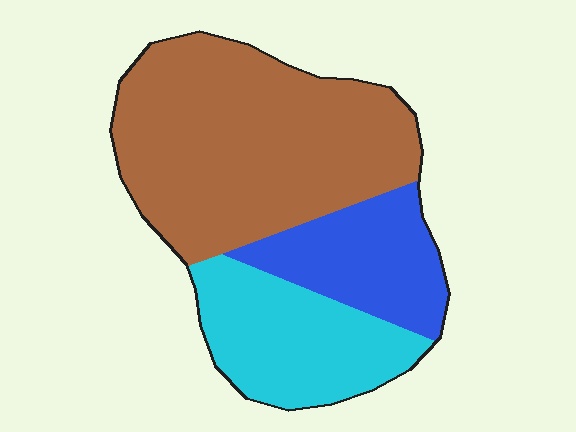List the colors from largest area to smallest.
From largest to smallest: brown, cyan, blue.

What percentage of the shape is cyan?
Cyan covers about 25% of the shape.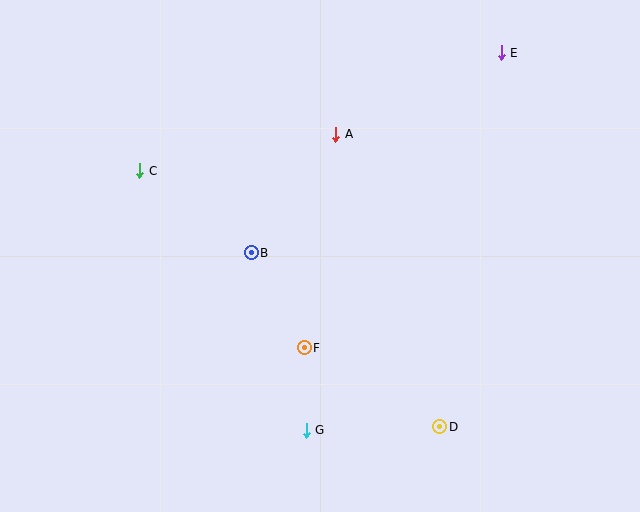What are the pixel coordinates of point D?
Point D is at (440, 427).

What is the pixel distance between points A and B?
The distance between A and B is 146 pixels.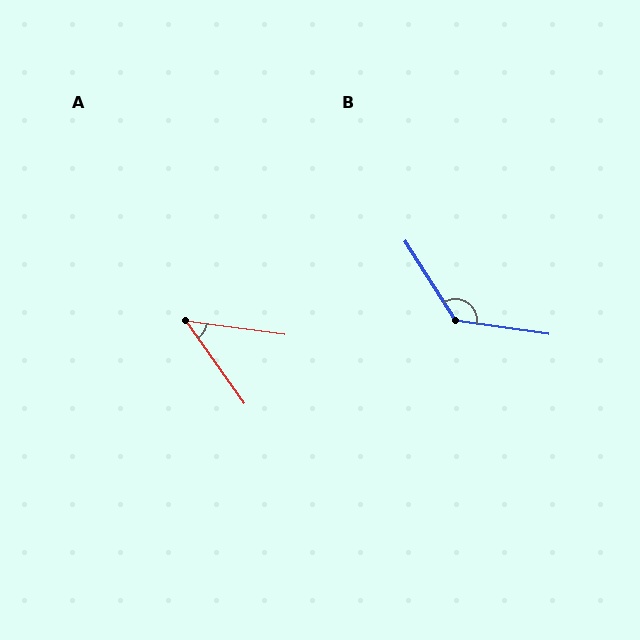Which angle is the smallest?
A, at approximately 47 degrees.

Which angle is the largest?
B, at approximately 131 degrees.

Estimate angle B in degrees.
Approximately 131 degrees.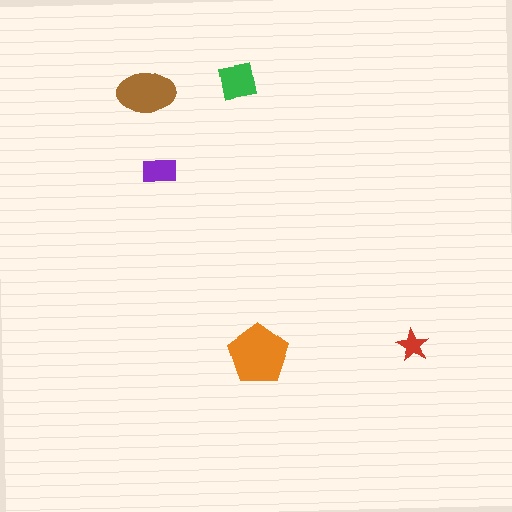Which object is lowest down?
The orange pentagon is bottommost.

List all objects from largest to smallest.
The orange pentagon, the brown ellipse, the green square, the purple rectangle, the red star.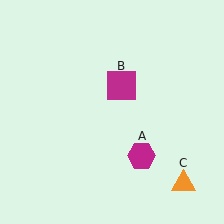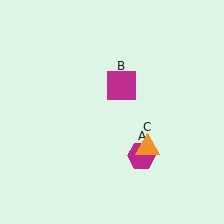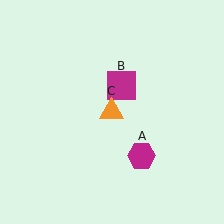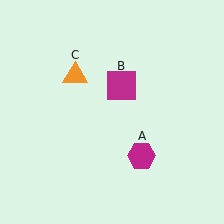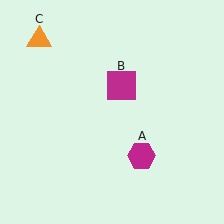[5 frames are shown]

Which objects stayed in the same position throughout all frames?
Magenta hexagon (object A) and magenta square (object B) remained stationary.